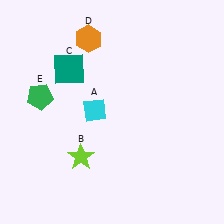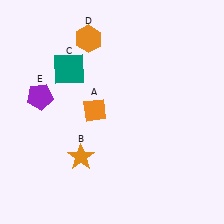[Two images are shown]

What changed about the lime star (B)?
In Image 1, B is lime. In Image 2, it changed to orange.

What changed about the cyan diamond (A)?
In Image 1, A is cyan. In Image 2, it changed to orange.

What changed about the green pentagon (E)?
In Image 1, E is green. In Image 2, it changed to purple.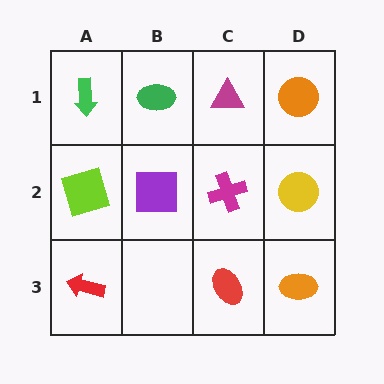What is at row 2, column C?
A magenta cross.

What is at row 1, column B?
A green ellipse.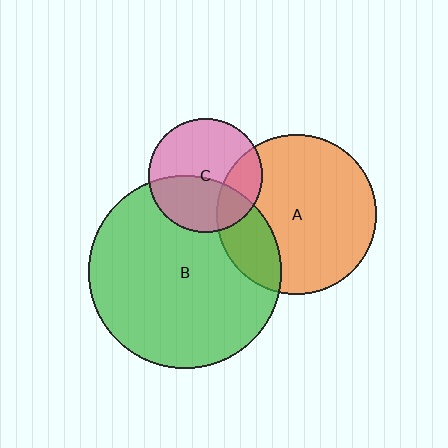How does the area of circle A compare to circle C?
Approximately 2.0 times.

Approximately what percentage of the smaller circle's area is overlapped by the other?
Approximately 20%.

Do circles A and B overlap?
Yes.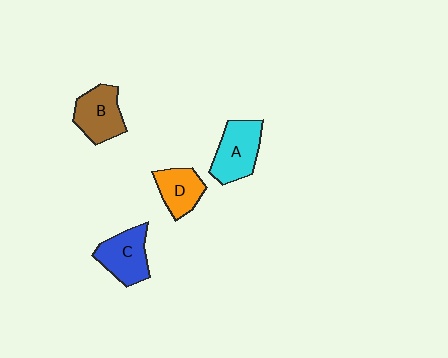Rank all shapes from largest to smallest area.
From largest to smallest: A (cyan), C (blue), B (brown), D (orange).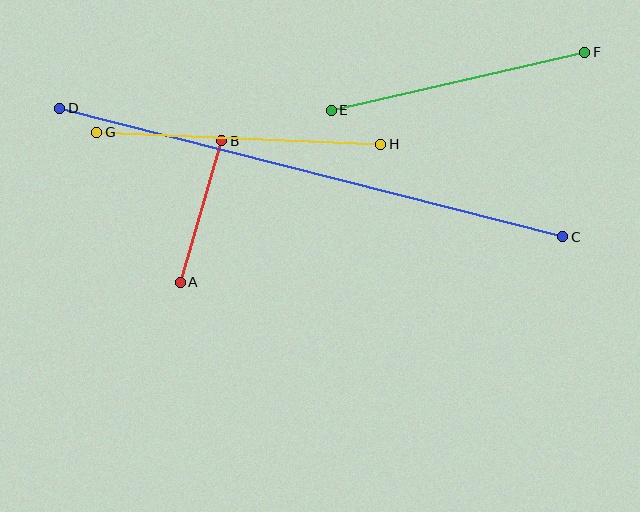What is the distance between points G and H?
The distance is approximately 284 pixels.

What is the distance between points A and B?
The distance is approximately 148 pixels.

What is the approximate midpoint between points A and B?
The midpoint is at approximately (201, 212) pixels.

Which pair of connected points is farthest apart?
Points C and D are farthest apart.